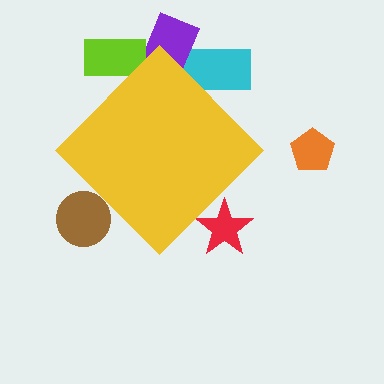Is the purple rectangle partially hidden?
Yes, the purple rectangle is partially hidden behind the yellow diamond.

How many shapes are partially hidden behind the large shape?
5 shapes are partially hidden.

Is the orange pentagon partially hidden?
No, the orange pentagon is fully visible.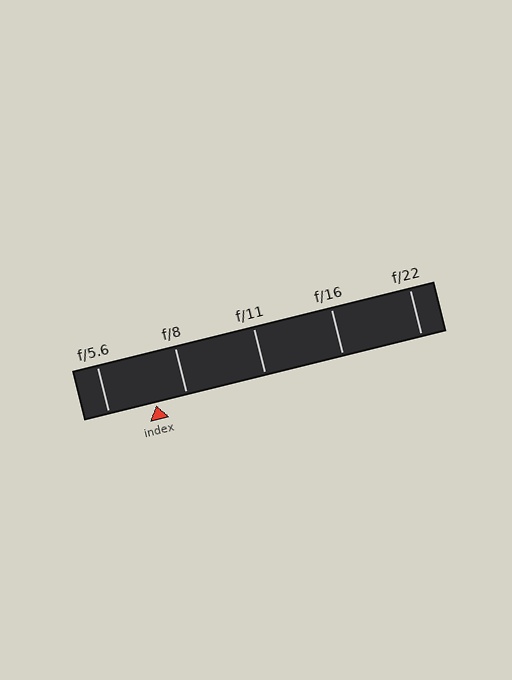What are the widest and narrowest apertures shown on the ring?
The widest aperture shown is f/5.6 and the narrowest is f/22.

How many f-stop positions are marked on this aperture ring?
There are 5 f-stop positions marked.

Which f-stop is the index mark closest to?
The index mark is closest to f/8.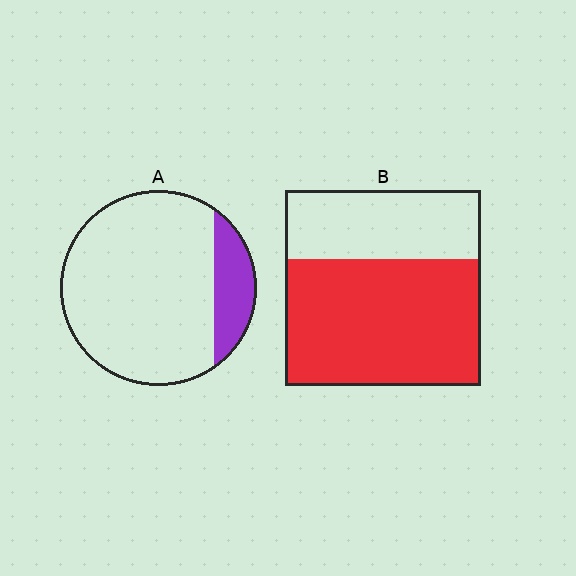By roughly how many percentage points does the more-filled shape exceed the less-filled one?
By roughly 50 percentage points (B over A).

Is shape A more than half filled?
No.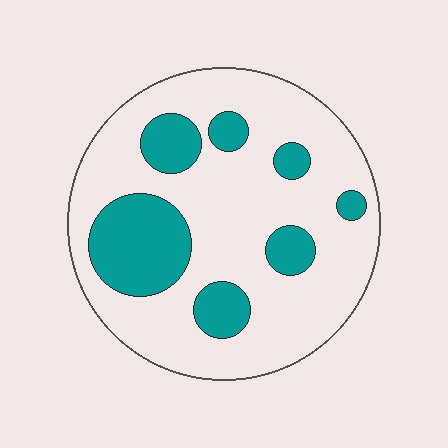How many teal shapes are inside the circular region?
7.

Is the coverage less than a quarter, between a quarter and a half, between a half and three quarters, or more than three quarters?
Less than a quarter.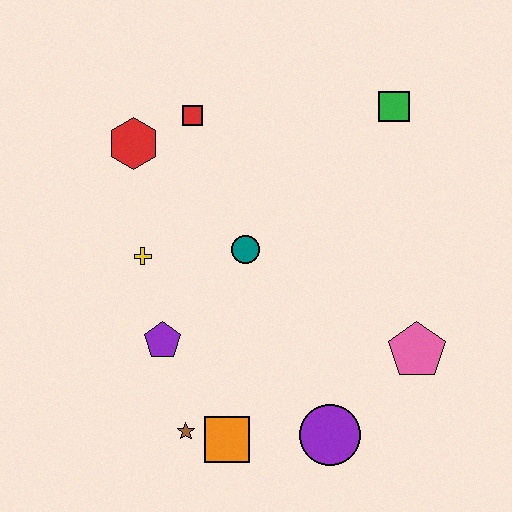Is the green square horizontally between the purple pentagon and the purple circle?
No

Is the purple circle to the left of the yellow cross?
No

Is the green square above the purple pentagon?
Yes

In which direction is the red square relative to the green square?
The red square is to the left of the green square.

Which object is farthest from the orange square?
The green square is farthest from the orange square.